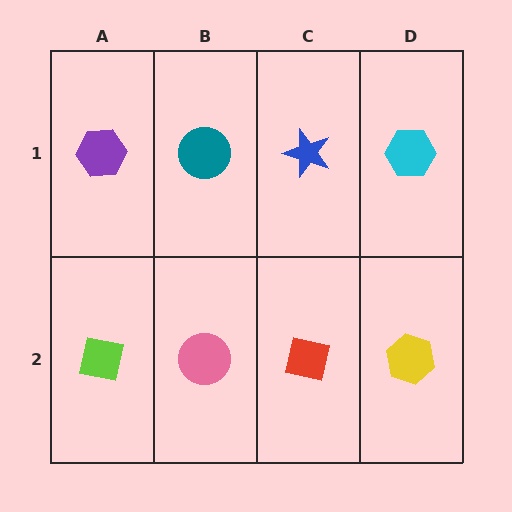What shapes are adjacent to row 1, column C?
A red square (row 2, column C), a teal circle (row 1, column B), a cyan hexagon (row 1, column D).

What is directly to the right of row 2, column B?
A red square.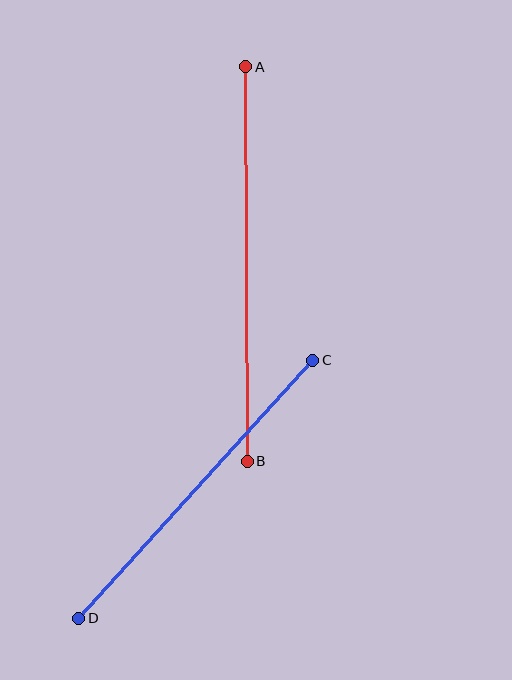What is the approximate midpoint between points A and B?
The midpoint is at approximately (246, 264) pixels.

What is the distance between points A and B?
The distance is approximately 394 pixels.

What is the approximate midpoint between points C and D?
The midpoint is at approximately (196, 489) pixels.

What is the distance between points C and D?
The distance is approximately 348 pixels.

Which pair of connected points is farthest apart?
Points A and B are farthest apart.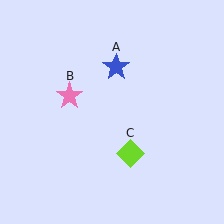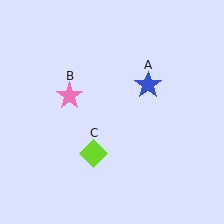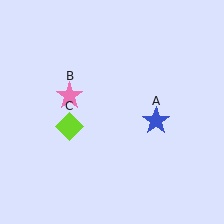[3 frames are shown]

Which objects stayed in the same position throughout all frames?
Pink star (object B) remained stationary.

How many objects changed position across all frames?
2 objects changed position: blue star (object A), lime diamond (object C).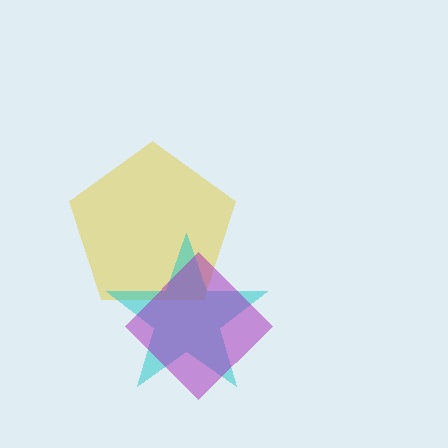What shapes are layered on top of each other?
The layered shapes are: a yellow pentagon, a cyan star, a purple diamond.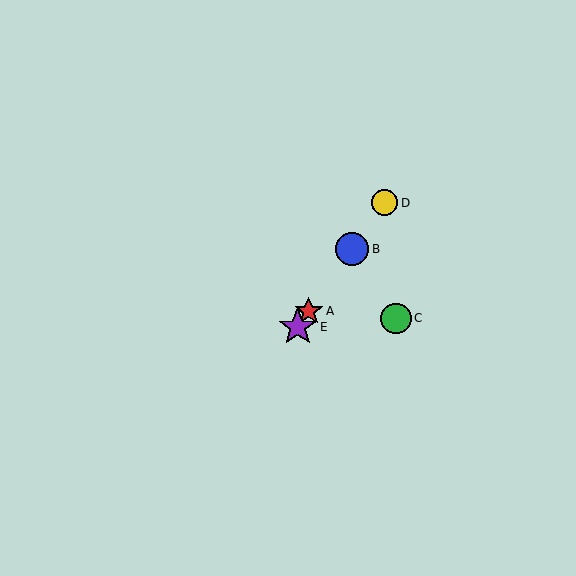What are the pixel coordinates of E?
Object E is at (298, 327).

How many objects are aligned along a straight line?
4 objects (A, B, D, E) are aligned along a straight line.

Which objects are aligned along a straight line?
Objects A, B, D, E are aligned along a straight line.